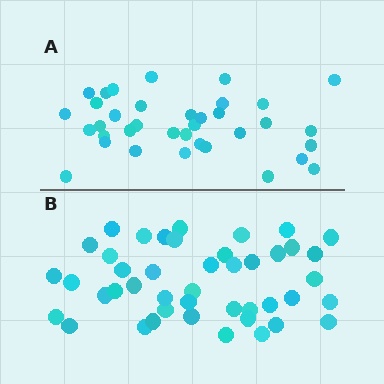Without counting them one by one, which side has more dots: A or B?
Region B (the bottom region) has more dots.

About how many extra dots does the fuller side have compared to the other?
Region B has roughly 8 or so more dots than region A.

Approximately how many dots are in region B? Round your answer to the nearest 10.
About 40 dots. (The exact count is 44, which rounds to 40.)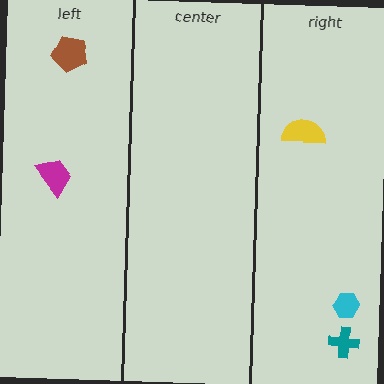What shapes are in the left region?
The magenta trapezoid, the brown pentagon.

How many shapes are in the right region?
3.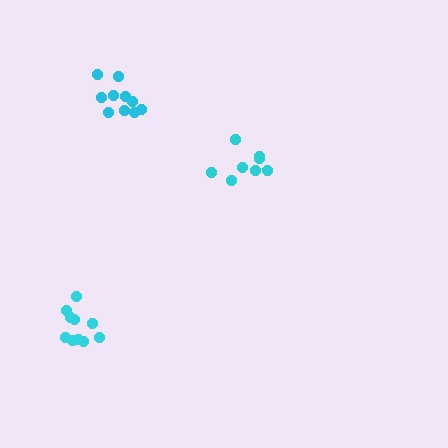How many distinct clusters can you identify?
There are 3 distinct clusters.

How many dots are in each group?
Group 1: 9 dots, Group 2: 10 dots, Group 3: 10 dots (29 total).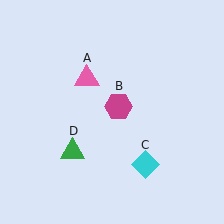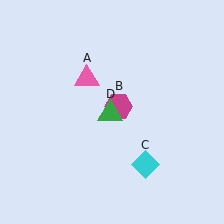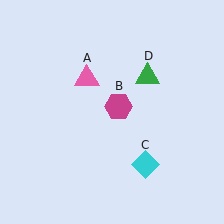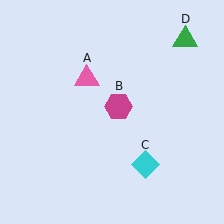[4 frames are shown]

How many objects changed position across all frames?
1 object changed position: green triangle (object D).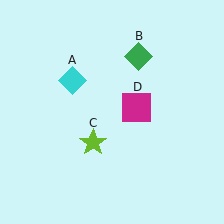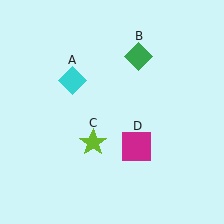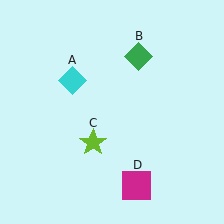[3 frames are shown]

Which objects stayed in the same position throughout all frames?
Cyan diamond (object A) and green diamond (object B) and lime star (object C) remained stationary.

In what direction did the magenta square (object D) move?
The magenta square (object D) moved down.